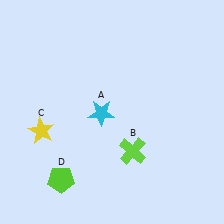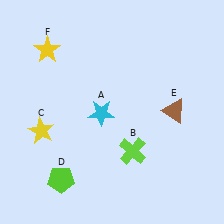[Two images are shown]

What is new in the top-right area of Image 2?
A brown triangle (E) was added in the top-right area of Image 2.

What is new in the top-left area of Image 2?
A yellow star (F) was added in the top-left area of Image 2.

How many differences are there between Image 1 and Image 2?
There are 2 differences between the two images.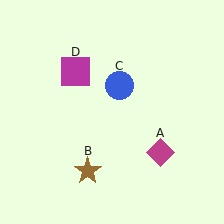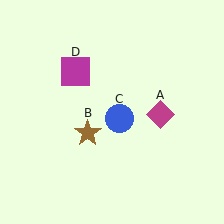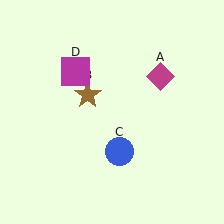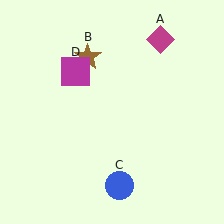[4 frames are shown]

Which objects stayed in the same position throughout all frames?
Magenta square (object D) remained stationary.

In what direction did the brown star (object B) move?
The brown star (object B) moved up.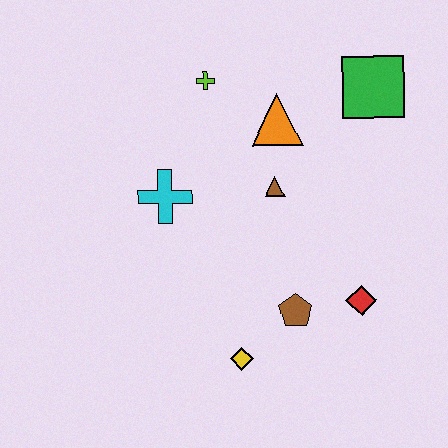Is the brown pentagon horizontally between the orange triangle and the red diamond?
Yes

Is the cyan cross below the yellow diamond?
No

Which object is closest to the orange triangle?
The brown triangle is closest to the orange triangle.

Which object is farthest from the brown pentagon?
The lime cross is farthest from the brown pentagon.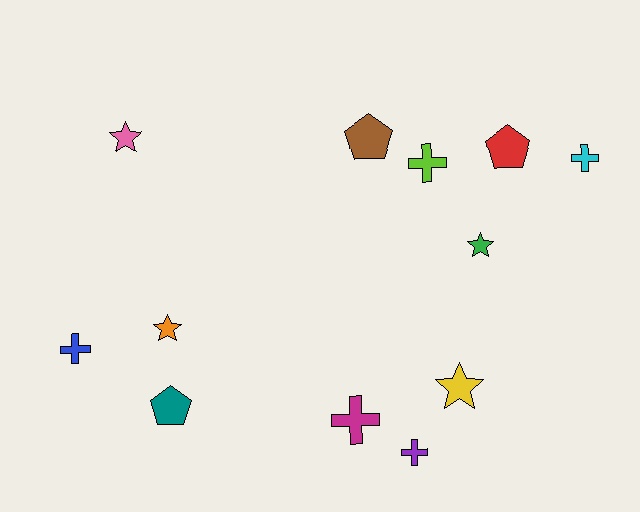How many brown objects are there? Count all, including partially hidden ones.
There is 1 brown object.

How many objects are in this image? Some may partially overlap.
There are 12 objects.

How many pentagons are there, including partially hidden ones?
There are 3 pentagons.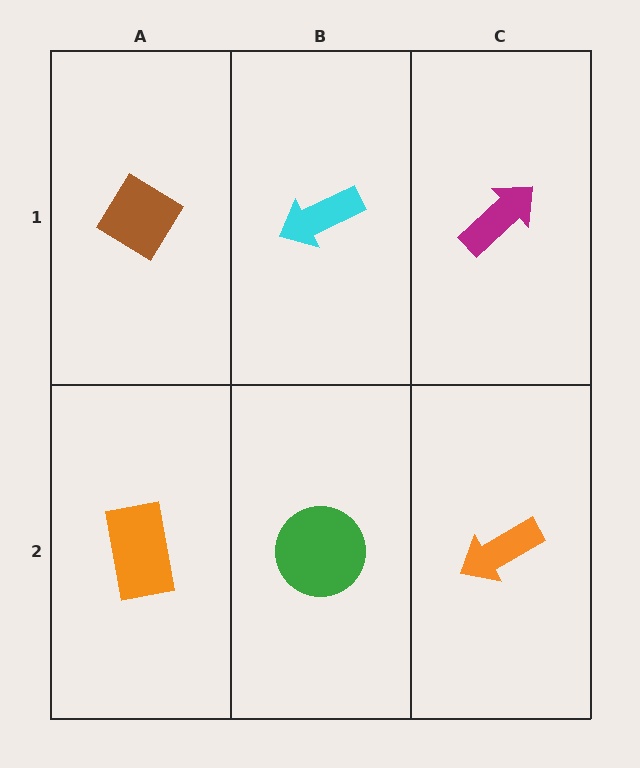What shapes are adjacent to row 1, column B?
A green circle (row 2, column B), a brown diamond (row 1, column A), a magenta arrow (row 1, column C).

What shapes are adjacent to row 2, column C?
A magenta arrow (row 1, column C), a green circle (row 2, column B).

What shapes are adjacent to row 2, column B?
A cyan arrow (row 1, column B), an orange rectangle (row 2, column A), an orange arrow (row 2, column C).